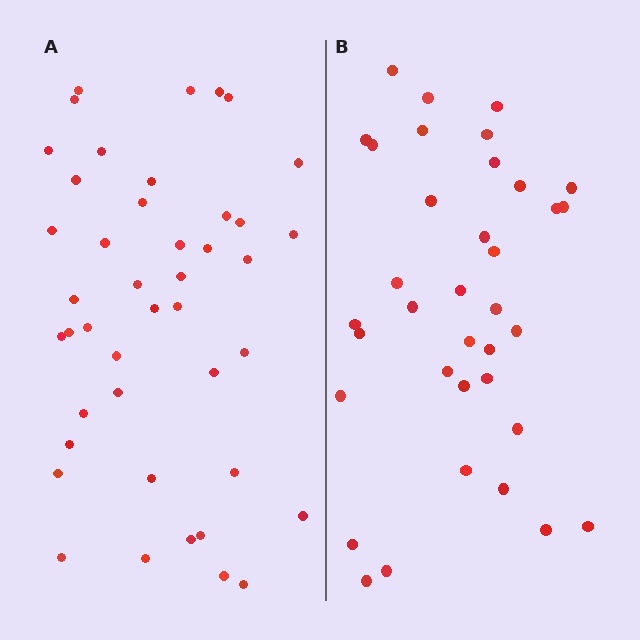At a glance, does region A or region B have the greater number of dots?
Region A (the left region) has more dots.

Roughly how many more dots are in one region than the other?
Region A has roughly 8 or so more dots than region B.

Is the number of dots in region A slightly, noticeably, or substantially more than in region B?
Region A has only slightly more — the two regions are fairly close. The ratio is roughly 1.2 to 1.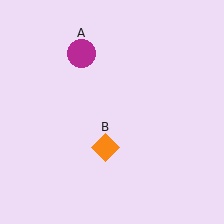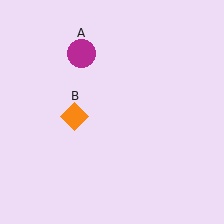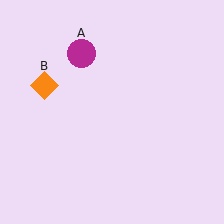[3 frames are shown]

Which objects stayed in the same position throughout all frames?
Magenta circle (object A) remained stationary.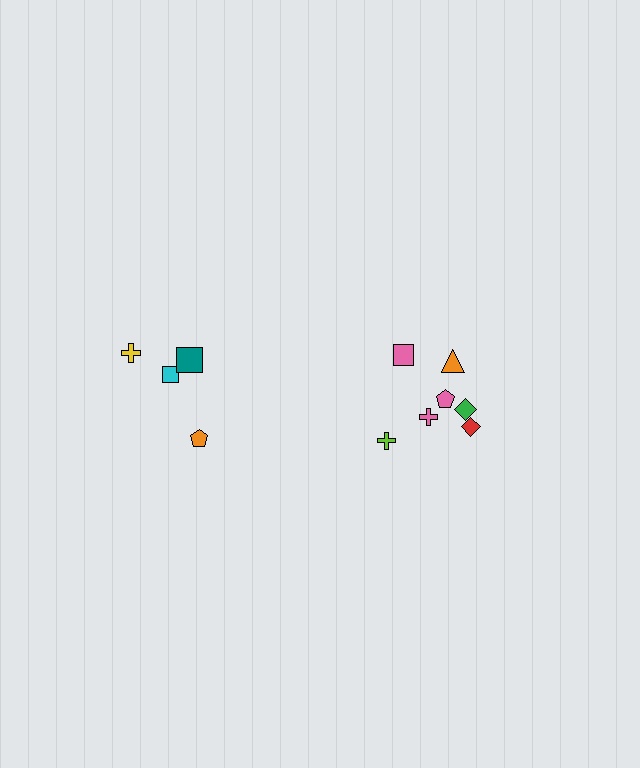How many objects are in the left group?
There are 4 objects.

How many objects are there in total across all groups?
There are 11 objects.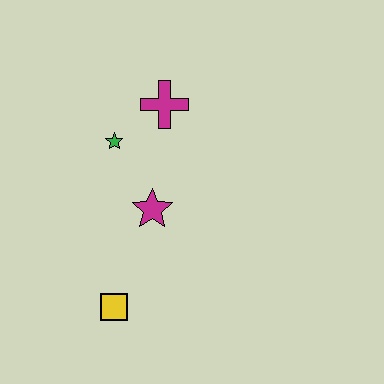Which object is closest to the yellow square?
The magenta star is closest to the yellow square.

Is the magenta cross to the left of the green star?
No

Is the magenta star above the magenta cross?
No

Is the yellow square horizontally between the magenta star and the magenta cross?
No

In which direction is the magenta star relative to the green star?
The magenta star is below the green star.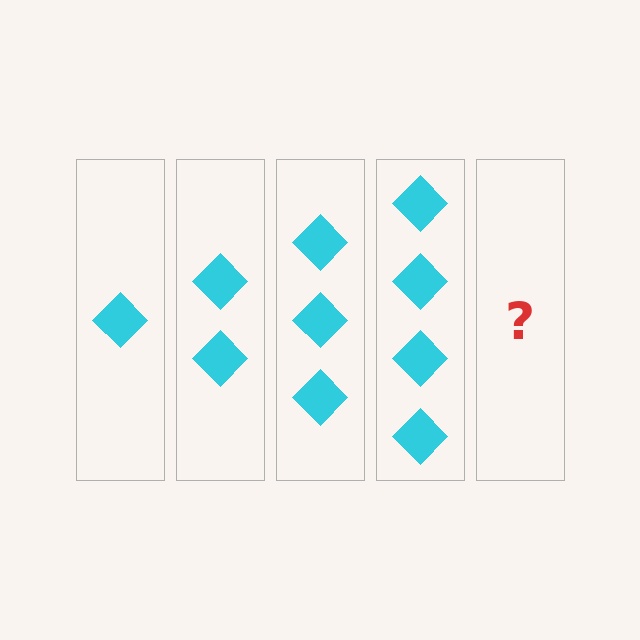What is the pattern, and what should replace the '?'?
The pattern is that each step adds one more diamond. The '?' should be 5 diamonds.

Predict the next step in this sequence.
The next step is 5 diamonds.